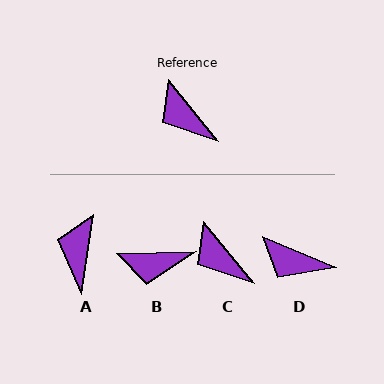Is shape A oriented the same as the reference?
No, it is off by about 48 degrees.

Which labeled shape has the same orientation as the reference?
C.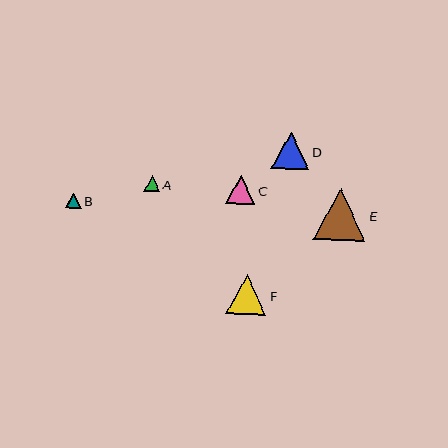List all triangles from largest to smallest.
From largest to smallest: E, F, D, C, A, B.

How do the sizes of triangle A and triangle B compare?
Triangle A and triangle B are approximately the same size.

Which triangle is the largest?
Triangle E is the largest with a size of approximately 52 pixels.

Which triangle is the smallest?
Triangle B is the smallest with a size of approximately 16 pixels.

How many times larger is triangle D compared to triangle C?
Triangle D is approximately 1.3 times the size of triangle C.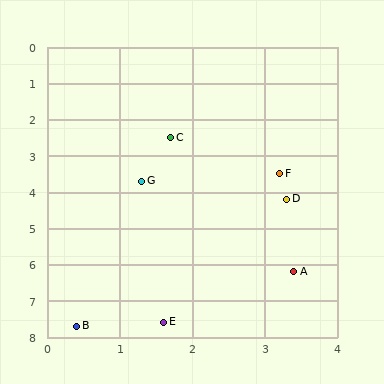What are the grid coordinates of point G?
Point G is at approximately (1.3, 3.7).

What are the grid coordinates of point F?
Point F is at approximately (3.2, 3.5).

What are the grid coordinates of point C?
Point C is at approximately (1.7, 2.5).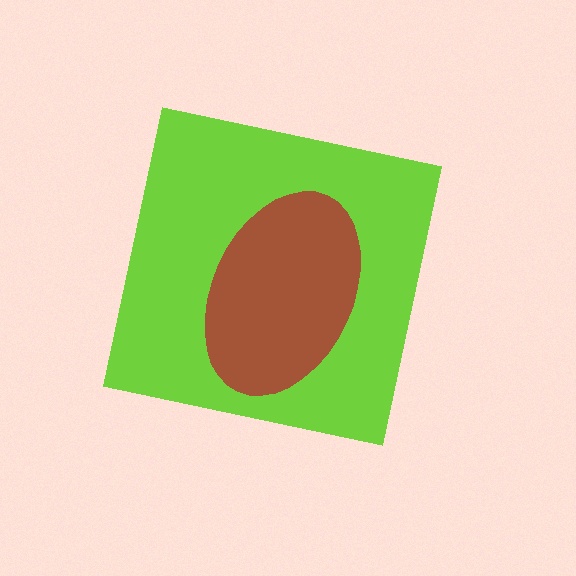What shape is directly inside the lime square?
The brown ellipse.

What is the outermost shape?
The lime square.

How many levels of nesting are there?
2.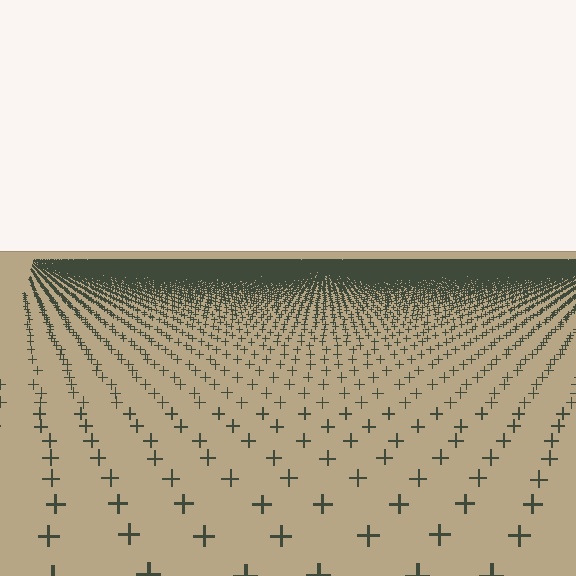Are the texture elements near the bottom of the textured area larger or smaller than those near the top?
Larger. Near the bottom, elements are closer to the viewer and appear at a bigger on-screen size.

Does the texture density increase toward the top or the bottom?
Density increases toward the top.